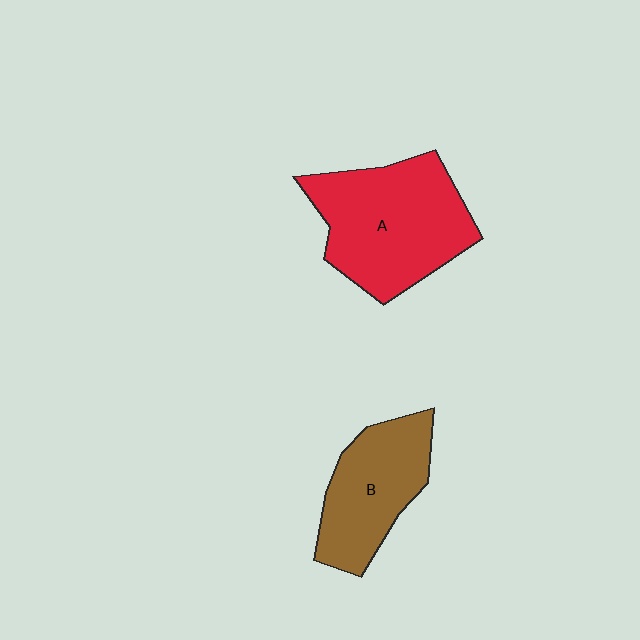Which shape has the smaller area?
Shape B (brown).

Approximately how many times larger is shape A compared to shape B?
Approximately 1.4 times.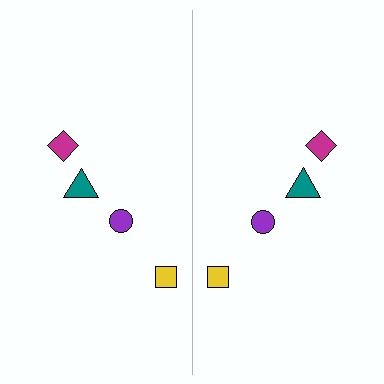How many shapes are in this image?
There are 8 shapes in this image.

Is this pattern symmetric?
Yes, this pattern has bilateral (reflection) symmetry.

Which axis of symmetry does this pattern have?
The pattern has a vertical axis of symmetry running through the center of the image.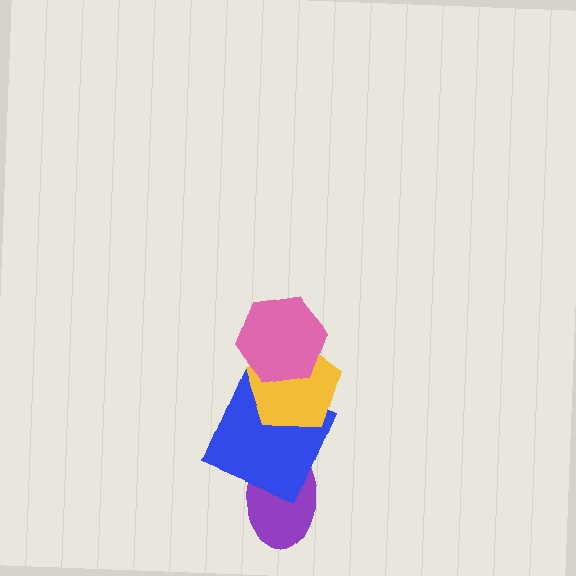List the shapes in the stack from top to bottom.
From top to bottom: the pink hexagon, the yellow pentagon, the blue square, the purple ellipse.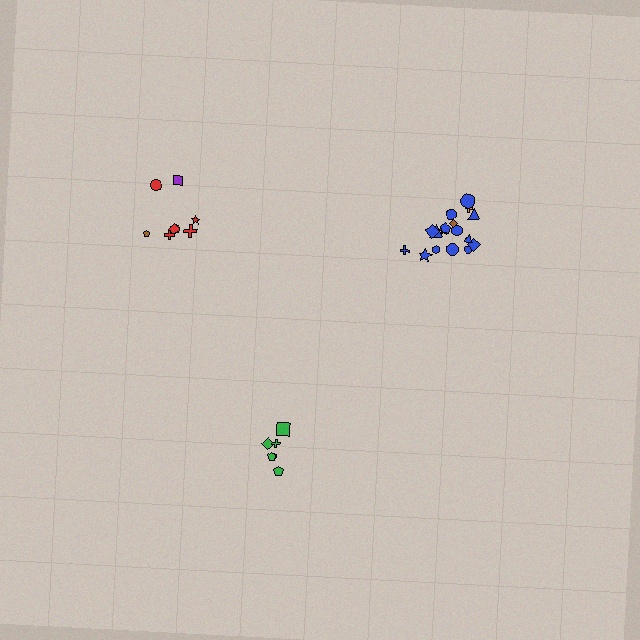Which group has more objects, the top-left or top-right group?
The top-right group.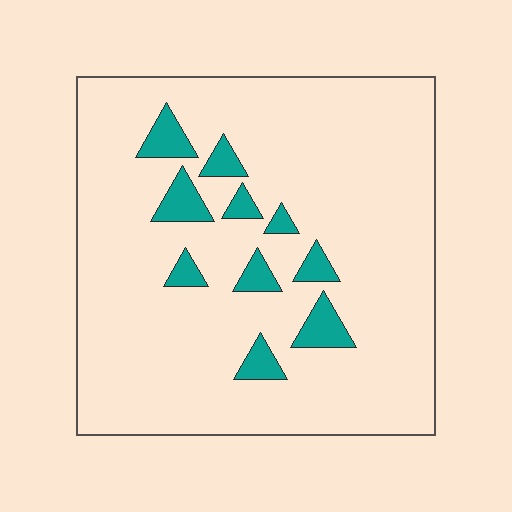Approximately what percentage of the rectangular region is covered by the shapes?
Approximately 10%.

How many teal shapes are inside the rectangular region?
10.